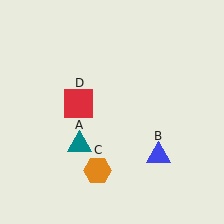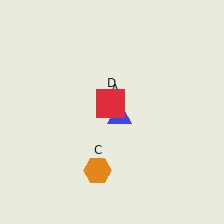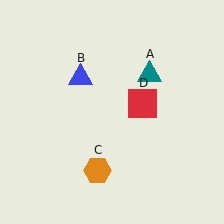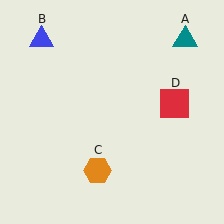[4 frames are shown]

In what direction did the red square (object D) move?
The red square (object D) moved right.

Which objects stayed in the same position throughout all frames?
Orange hexagon (object C) remained stationary.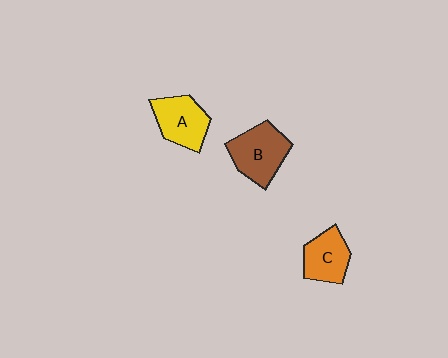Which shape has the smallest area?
Shape C (orange).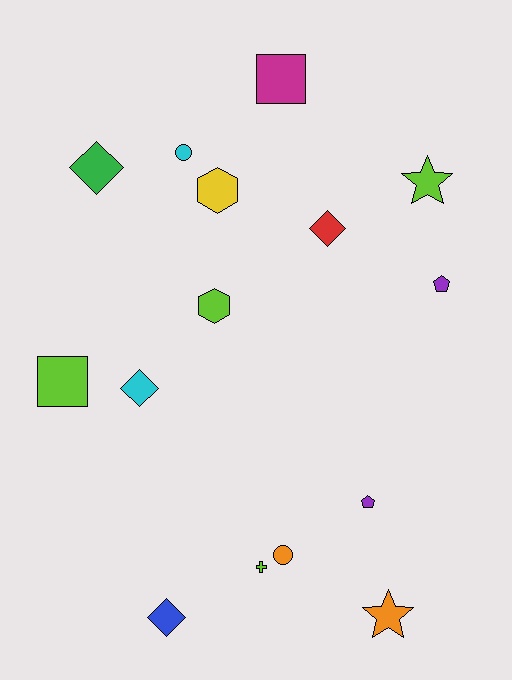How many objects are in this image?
There are 15 objects.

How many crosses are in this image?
There is 1 cross.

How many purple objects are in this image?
There are 2 purple objects.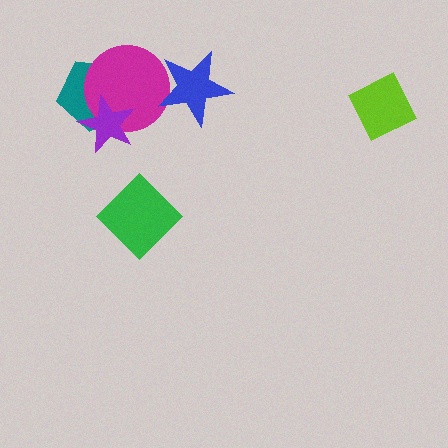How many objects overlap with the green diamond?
0 objects overlap with the green diamond.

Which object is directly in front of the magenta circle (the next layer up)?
The purple star is directly in front of the magenta circle.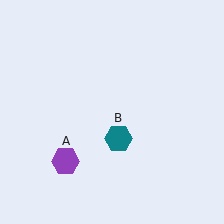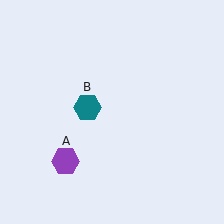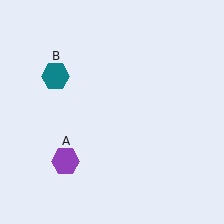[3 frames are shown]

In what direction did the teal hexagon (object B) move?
The teal hexagon (object B) moved up and to the left.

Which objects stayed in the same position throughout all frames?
Purple hexagon (object A) remained stationary.